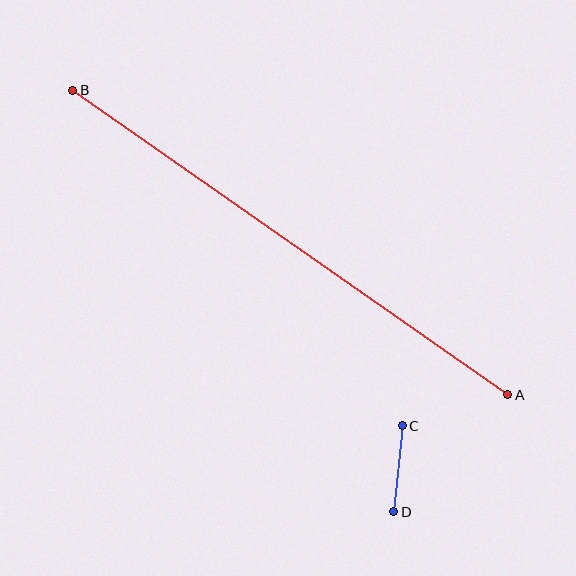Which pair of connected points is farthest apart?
Points A and B are farthest apart.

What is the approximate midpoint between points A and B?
The midpoint is at approximately (290, 243) pixels.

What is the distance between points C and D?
The distance is approximately 86 pixels.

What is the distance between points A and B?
The distance is approximately 531 pixels.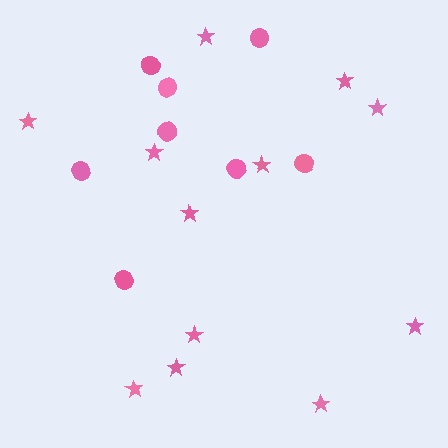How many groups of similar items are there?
There are 2 groups: one group of circles (8) and one group of stars (12).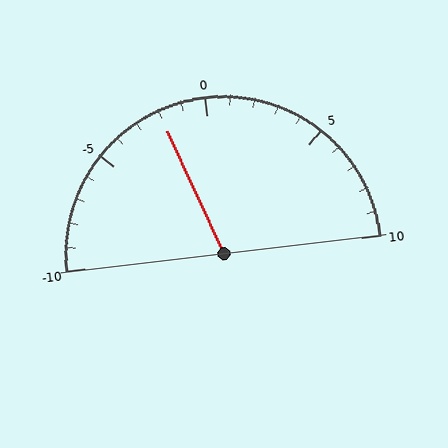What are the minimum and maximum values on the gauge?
The gauge ranges from -10 to 10.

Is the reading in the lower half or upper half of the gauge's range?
The reading is in the lower half of the range (-10 to 10).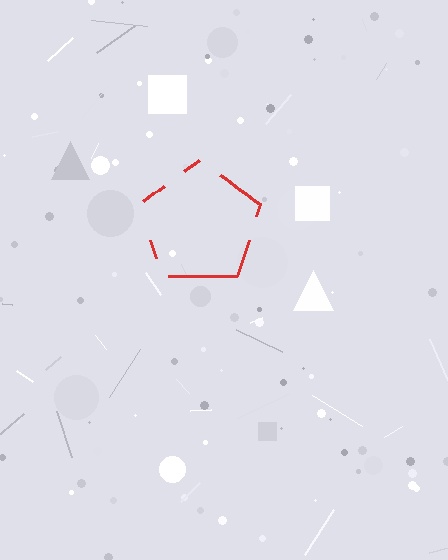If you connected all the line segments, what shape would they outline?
They would outline a pentagon.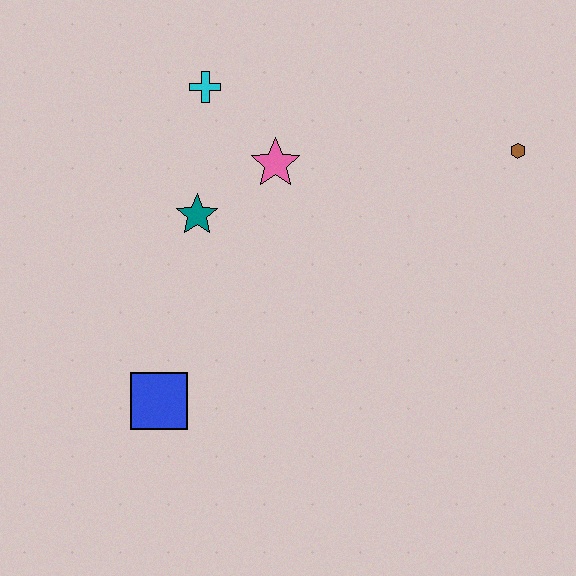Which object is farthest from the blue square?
The brown hexagon is farthest from the blue square.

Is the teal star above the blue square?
Yes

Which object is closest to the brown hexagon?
The pink star is closest to the brown hexagon.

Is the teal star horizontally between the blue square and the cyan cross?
Yes